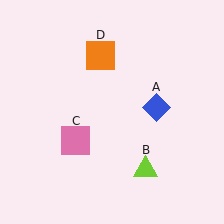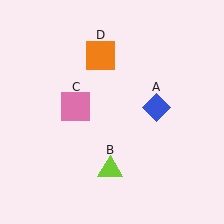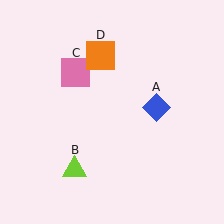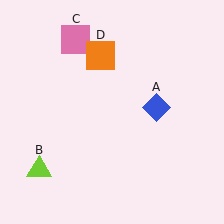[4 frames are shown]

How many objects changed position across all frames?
2 objects changed position: lime triangle (object B), pink square (object C).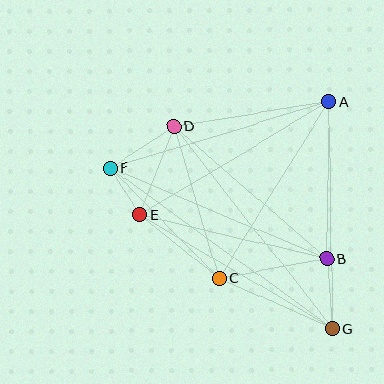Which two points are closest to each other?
Points E and F are closest to each other.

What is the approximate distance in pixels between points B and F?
The distance between B and F is approximately 235 pixels.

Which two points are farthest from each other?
Points F and G are farthest from each other.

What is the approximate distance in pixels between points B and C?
The distance between B and C is approximately 110 pixels.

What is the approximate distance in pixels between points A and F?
The distance between A and F is approximately 229 pixels.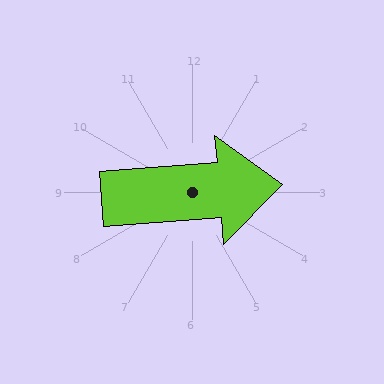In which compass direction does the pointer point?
East.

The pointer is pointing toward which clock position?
Roughly 3 o'clock.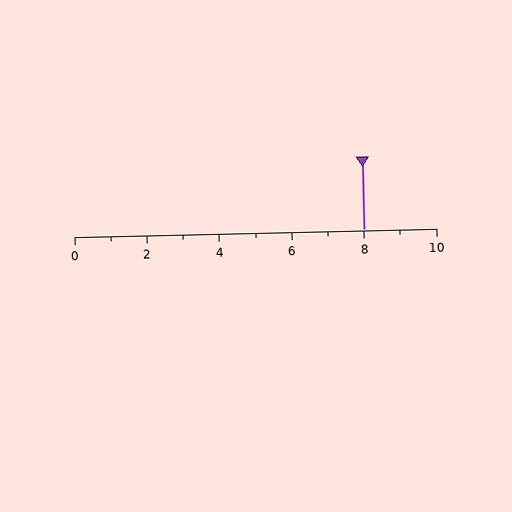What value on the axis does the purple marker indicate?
The marker indicates approximately 8.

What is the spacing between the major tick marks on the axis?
The major ticks are spaced 2 apart.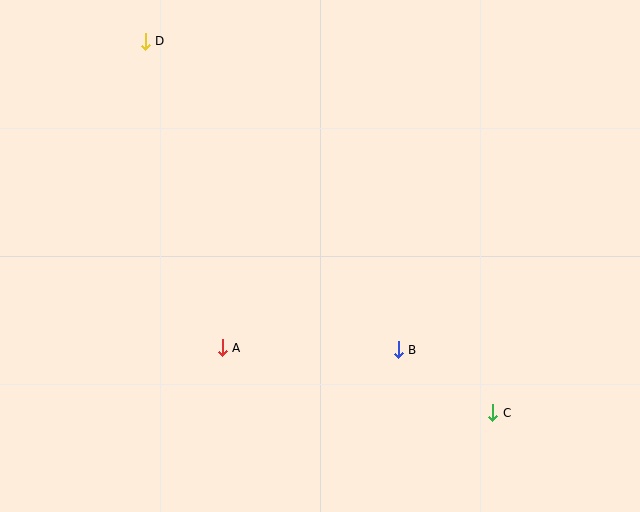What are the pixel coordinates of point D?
Point D is at (145, 41).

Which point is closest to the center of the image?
Point B at (398, 350) is closest to the center.